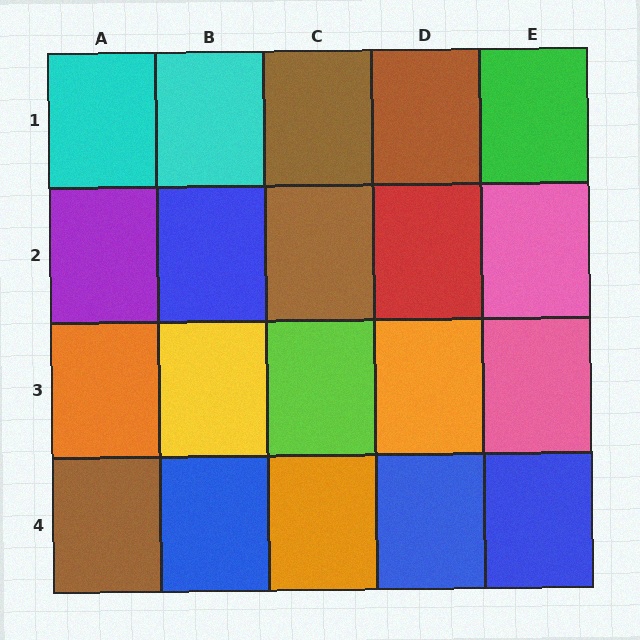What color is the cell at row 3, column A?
Orange.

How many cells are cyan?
2 cells are cyan.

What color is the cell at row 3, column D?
Orange.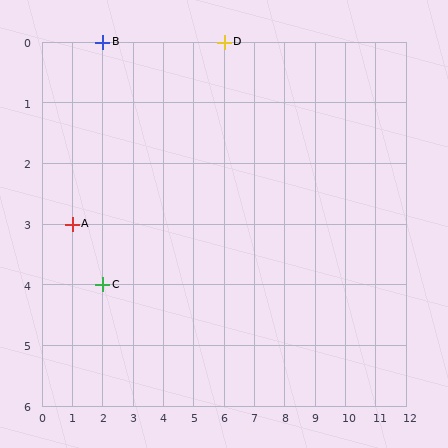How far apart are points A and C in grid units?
Points A and C are 1 column and 1 row apart (about 1.4 grid units diagonally).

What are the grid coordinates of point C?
Point C is at grid coordinates (2, 4).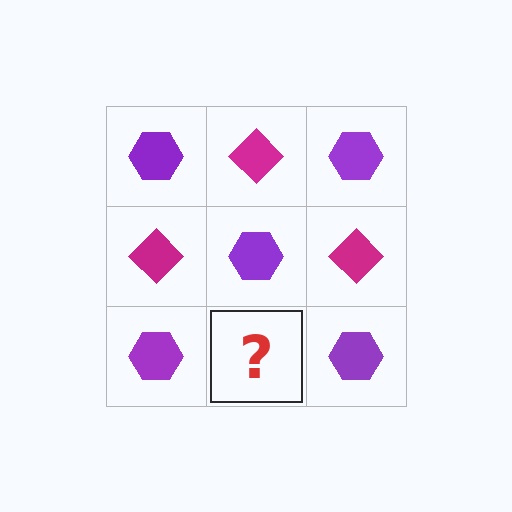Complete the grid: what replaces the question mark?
The question mark should be replaced with a magenta diamond.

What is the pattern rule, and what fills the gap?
The rule is that it alternates purple hexagon and magenta diamond in a checkerboard pattern. The gap should be filled with a magenta diamond.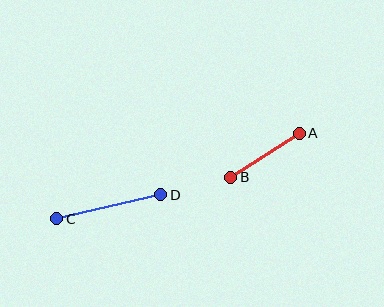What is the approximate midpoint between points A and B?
The midpoint is at approximately (265, 155) pixels.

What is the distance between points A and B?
The distance is approximately 82 pixels.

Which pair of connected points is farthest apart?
Points C and D are farthest apart.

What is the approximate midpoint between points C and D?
The midpoint is at approximately (109, 207) pixels.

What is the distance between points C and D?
The distance is approximately 107 pixels.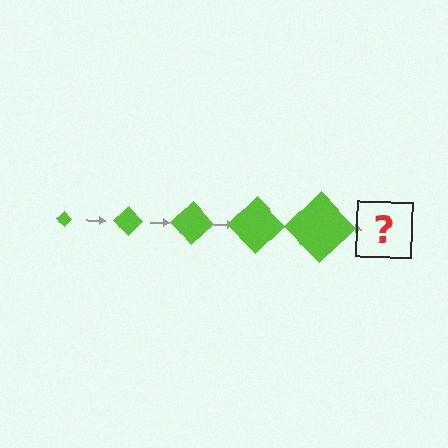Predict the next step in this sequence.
The next step is a lime diamond, larger than the previous one.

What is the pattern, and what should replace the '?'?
The pattern is that the diamond gets progressively larger each step. The '?' should be a lime diamond, larger than the previous one.